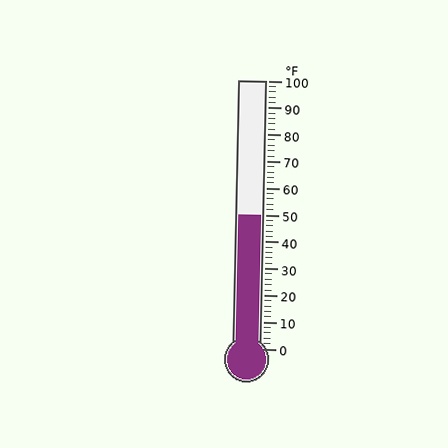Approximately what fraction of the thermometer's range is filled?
The thermometer is filled to approximately 50% of its range.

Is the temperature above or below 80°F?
The temperature is below 80°F.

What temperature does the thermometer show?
The thermometer shows approximately 50°F.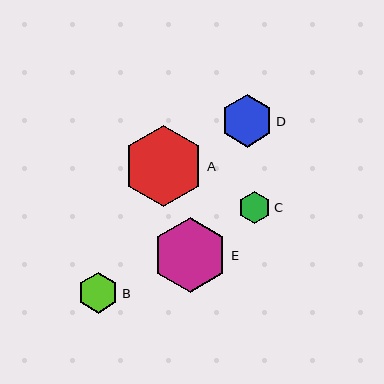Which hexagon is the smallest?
Hexagon C is the smallest with a size of approximately 32 pixels.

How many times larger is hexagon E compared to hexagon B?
Hexagon E is approximately 1.8 times the size of hexagon B.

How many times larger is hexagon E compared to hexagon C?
Hexagon E is approximately 2.3 times the size of hexagon C.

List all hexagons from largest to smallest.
From largest to smallest: A, E, D, B, C.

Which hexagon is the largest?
Hexagon A is the largest with a size of approximately 81 pixels.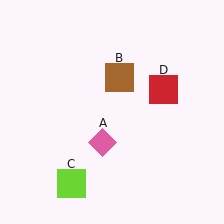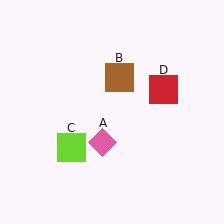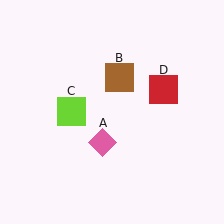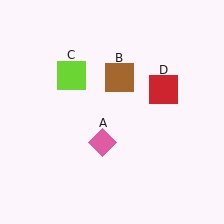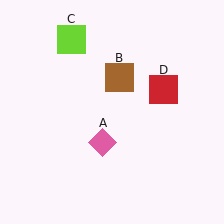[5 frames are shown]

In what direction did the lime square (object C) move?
The lime square (object C) moved up.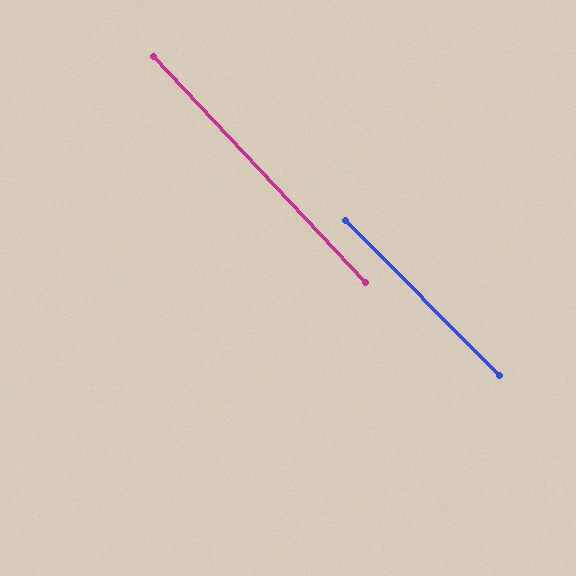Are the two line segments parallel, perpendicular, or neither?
Parallel — their directions differ by only 1.7°.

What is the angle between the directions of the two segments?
Approximately 2 degrees.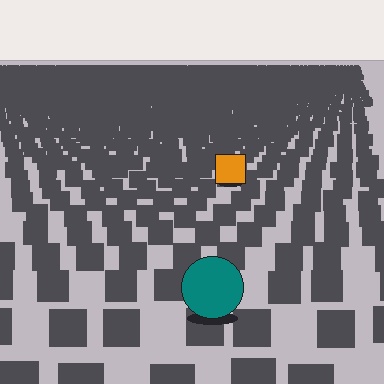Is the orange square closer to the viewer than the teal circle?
No. The teal circle is closer — you can tell from the texture gradient: the ground texture is coarser near it.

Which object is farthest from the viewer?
The orange square is farthest from the viewer. It appears smaller and the ground texture around it is denser.